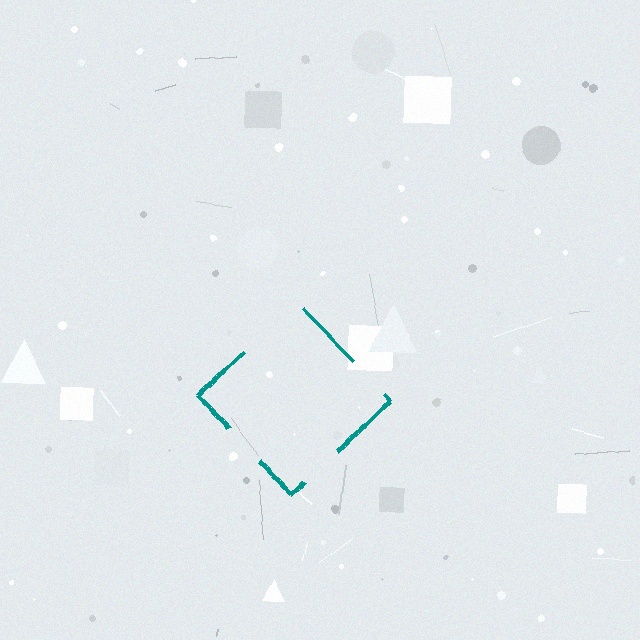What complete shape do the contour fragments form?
The contour fragments form a diamond.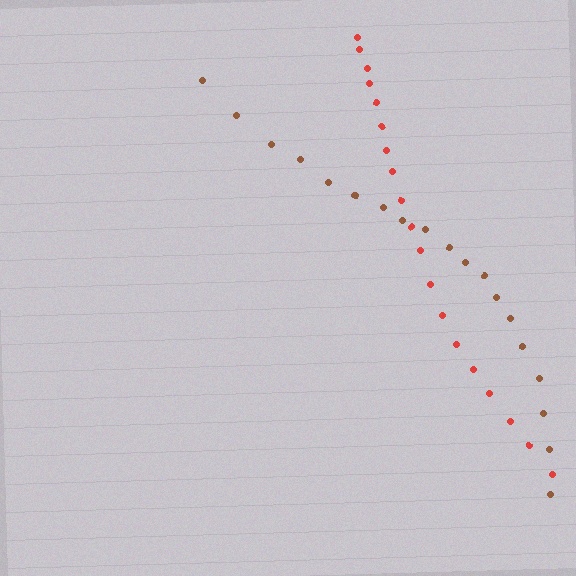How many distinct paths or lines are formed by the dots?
There are 2 distinct paths.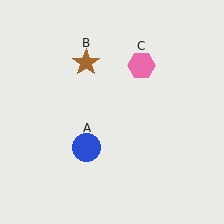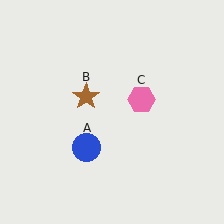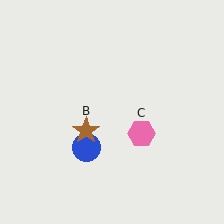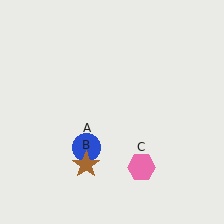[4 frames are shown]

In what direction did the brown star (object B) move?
The brown star (object B) moved down.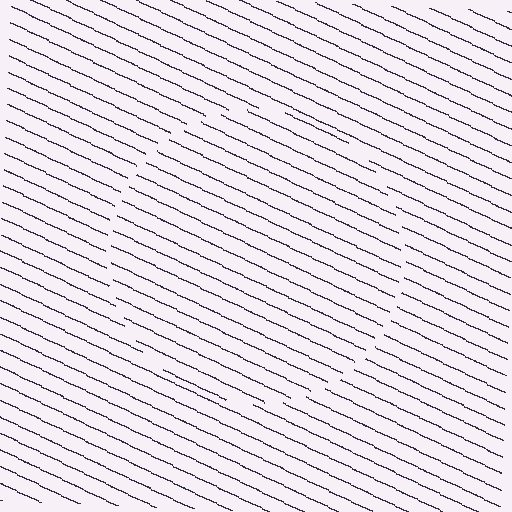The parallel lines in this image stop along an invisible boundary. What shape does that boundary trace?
An illusory circle. The interior of the shape contains the same grating, shifted by half a period — the contour is defined by the phase discontinuity where line-ends from the inner and outer gratings abut.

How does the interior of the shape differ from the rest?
The interior of the shape contains the same grating, shifted by half a period — the contour is defined by the phase discontinuity where line-ends from the inner and outer gratings abut.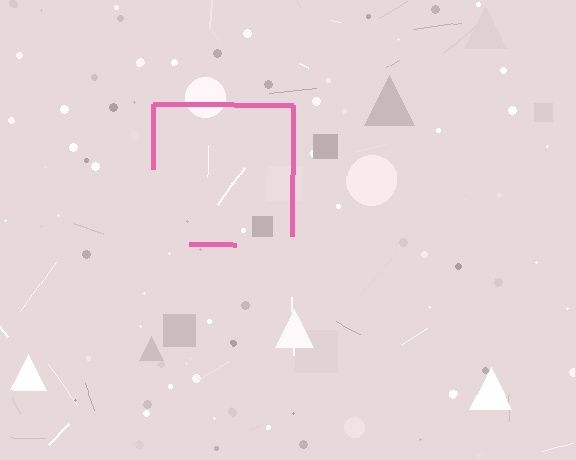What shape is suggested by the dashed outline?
The dashed outline suggests a square.